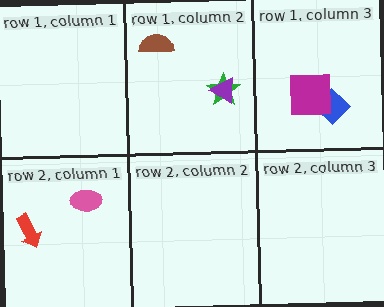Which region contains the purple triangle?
The row 1, column 2 region.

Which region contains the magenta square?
The row 1, column 3 region.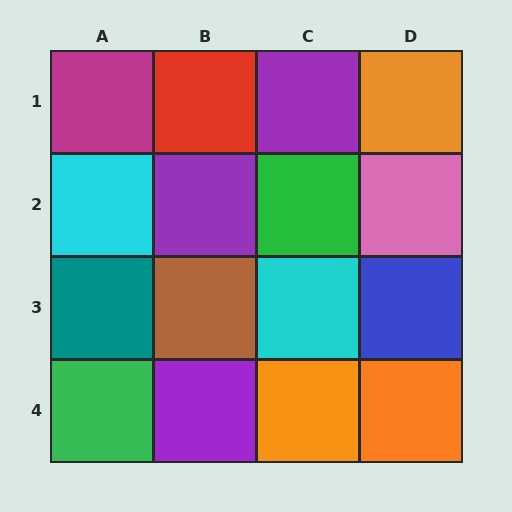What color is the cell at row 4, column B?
Purple.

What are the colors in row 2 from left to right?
Cyan, purple, green, pink.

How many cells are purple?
3 cells are purple.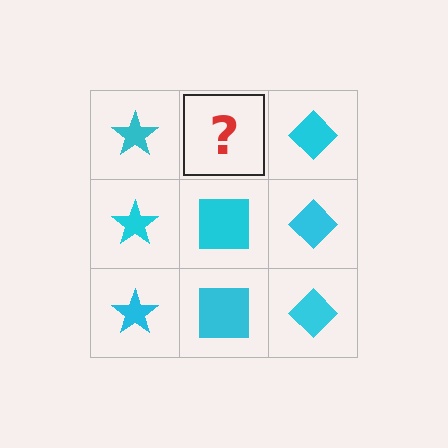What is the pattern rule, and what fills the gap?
The rule is that each column has a consistent shape. The gap should be filled with a cyan square.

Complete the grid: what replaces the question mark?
The question mark should be replaced with a cyan square.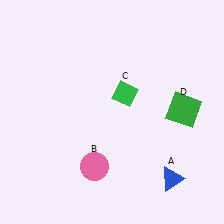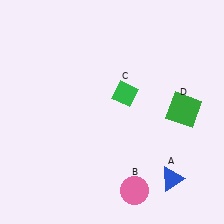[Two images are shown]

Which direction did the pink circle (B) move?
The pink circle (B) moved right.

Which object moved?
The pink circle (B) moved right.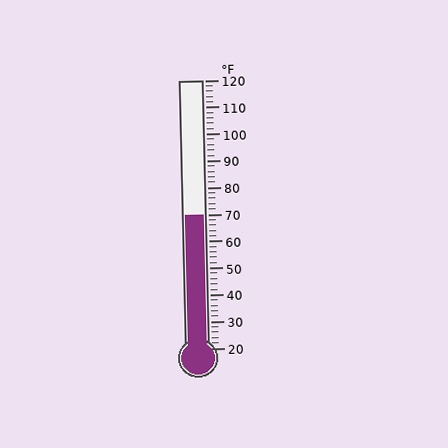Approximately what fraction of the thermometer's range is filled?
The thermometer is filled to approximately 50% of its range.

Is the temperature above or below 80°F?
The temperature is below 80°F.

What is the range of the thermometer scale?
The thermometer scale ranges from 20°F to 120°F.